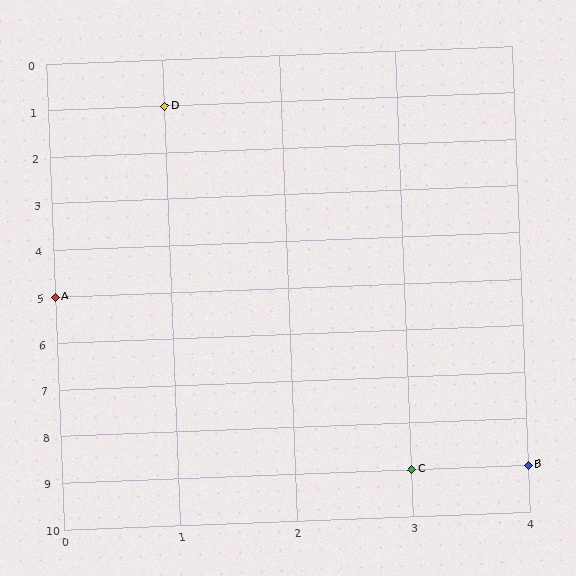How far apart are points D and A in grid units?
Points D and A are 1 column and 4 rows apart (about 4.1 grid units diagonally).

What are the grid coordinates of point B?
Point B is at grid coordinates (4, 9).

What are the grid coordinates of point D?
Point D is at grid coordinates (1, 1).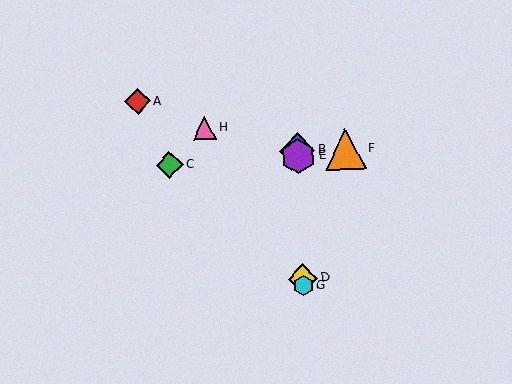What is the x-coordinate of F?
Object F is at x≈345.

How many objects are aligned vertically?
4 objects (B, D, E, G) are aligned vertically.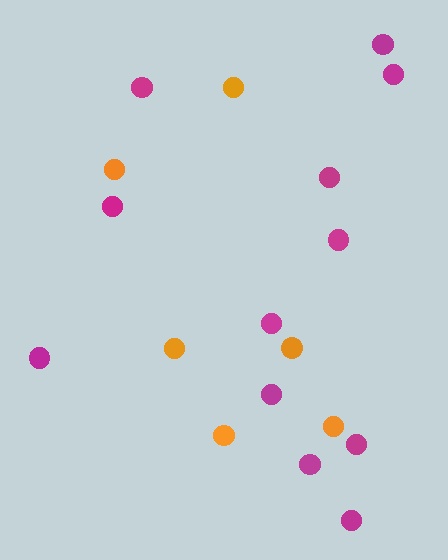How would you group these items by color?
There are 2 groups: one group of orange circles (6) and one group of magenta circles (12).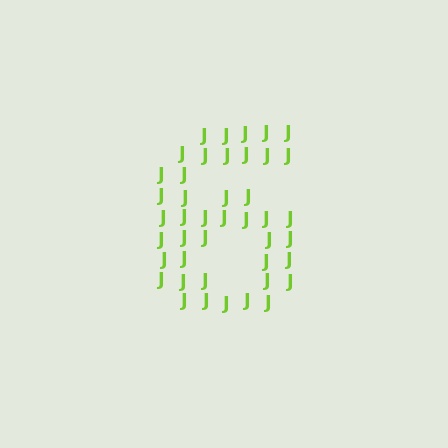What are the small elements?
The small elements are letter J's.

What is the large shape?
The large shape is the digit 6.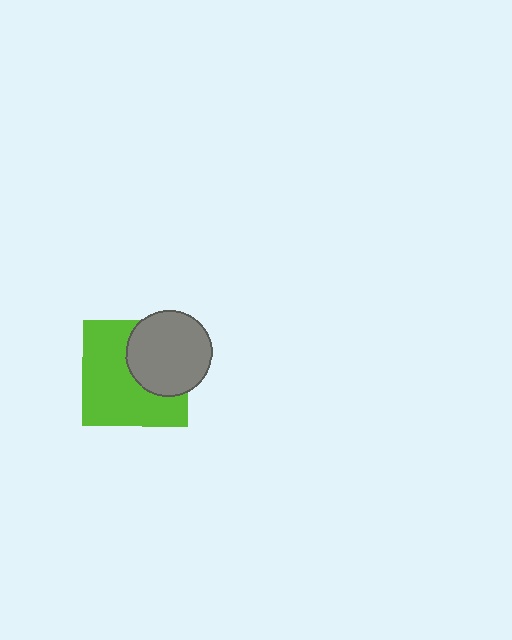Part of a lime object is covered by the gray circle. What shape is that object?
It is a square.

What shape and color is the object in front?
The object in front is a gray circle.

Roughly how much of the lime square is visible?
About half of it is visible (roughly 62%).